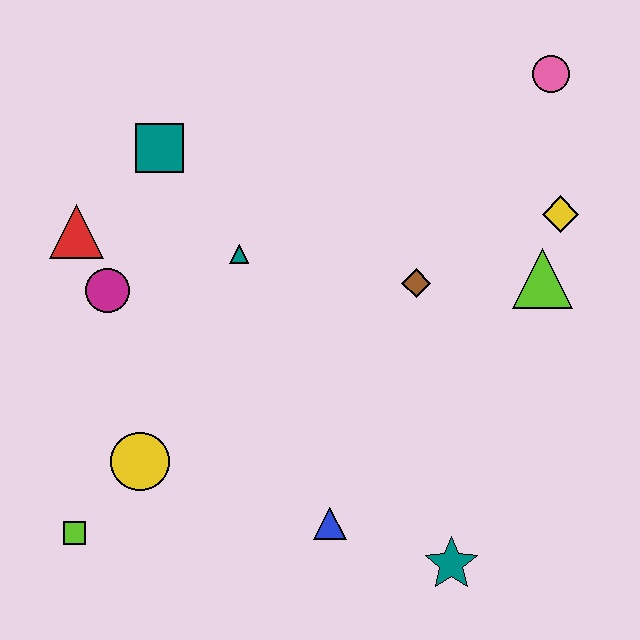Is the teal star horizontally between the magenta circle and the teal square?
No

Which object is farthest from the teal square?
The teal star is farthest from the teal square.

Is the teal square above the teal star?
Yes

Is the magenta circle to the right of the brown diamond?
No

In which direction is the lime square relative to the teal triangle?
The lime square is below the teal triangle.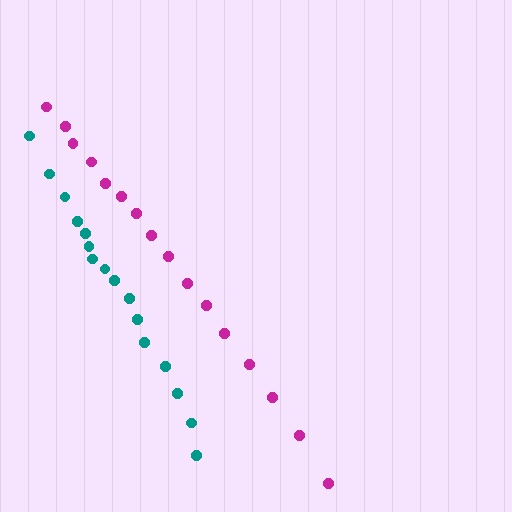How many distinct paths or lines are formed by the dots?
There are 2 distinct paths.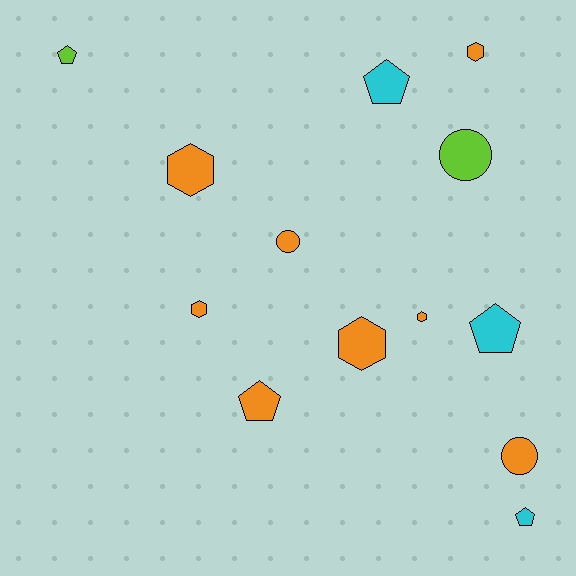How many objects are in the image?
There are 13 objects.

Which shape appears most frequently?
Pentagon, with 5 objects.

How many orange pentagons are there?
There is 1 orange pentagon.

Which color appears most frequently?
Orange, with 8 objects.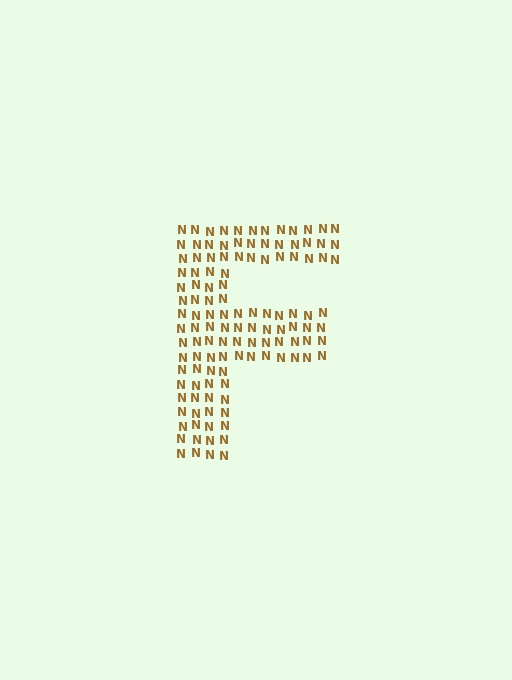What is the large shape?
The large shape is the letter F.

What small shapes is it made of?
It is made of small letter N's.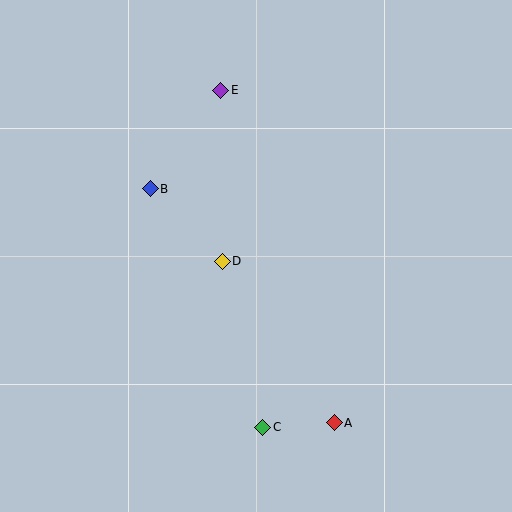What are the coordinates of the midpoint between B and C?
The midpoint between B and C is at (207, 308).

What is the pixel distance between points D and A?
The distance between D and A is 196 pixels.